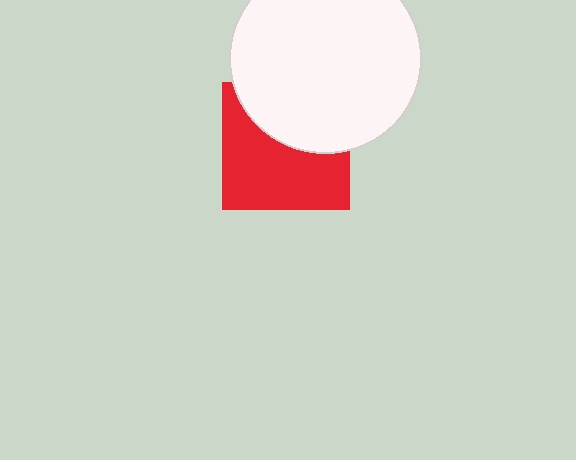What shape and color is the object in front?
The object in front is a white circle.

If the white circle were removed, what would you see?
You would see the complete red square.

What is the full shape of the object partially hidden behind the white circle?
The partially hidden object is a red square.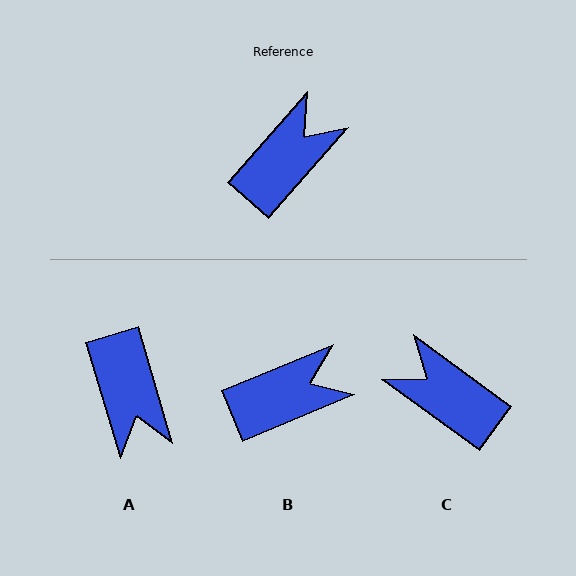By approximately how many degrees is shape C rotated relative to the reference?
Approximately 95 degrees counter-clockwise.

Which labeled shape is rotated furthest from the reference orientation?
A, about 122 degrees away.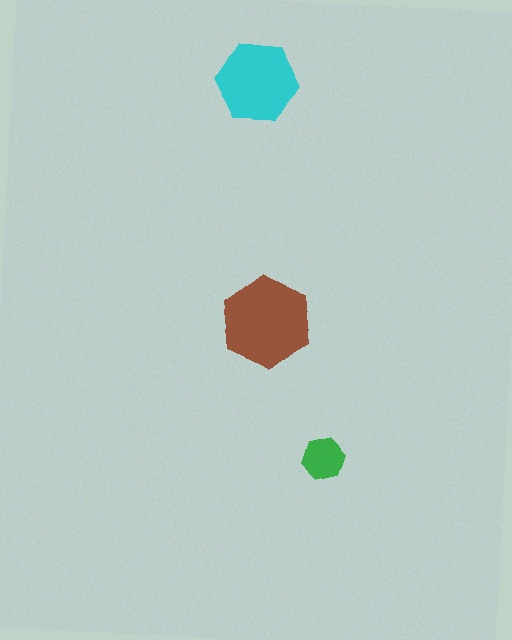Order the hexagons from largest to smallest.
the brown one, the cyan one, the green one.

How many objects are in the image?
There are 3 objects in the image.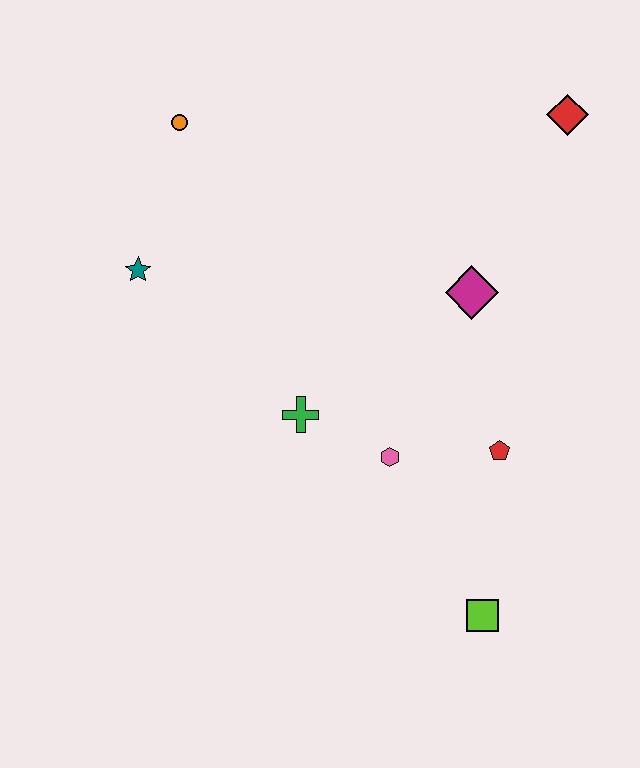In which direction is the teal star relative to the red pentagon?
The teal star is to the left of the red pentagon.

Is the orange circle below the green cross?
No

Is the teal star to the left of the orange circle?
Yes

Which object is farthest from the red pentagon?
The orange circle is farthest from the red pentagon.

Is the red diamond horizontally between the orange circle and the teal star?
No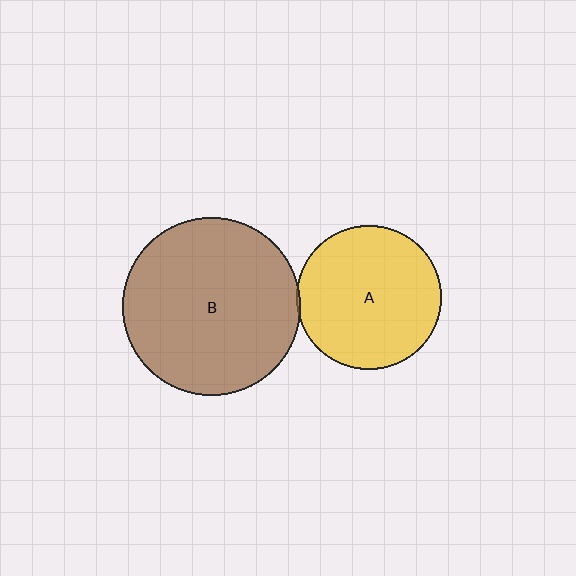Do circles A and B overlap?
Yes.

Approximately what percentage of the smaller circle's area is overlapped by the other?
Approximately 5%.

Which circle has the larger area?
Circle B (brown).